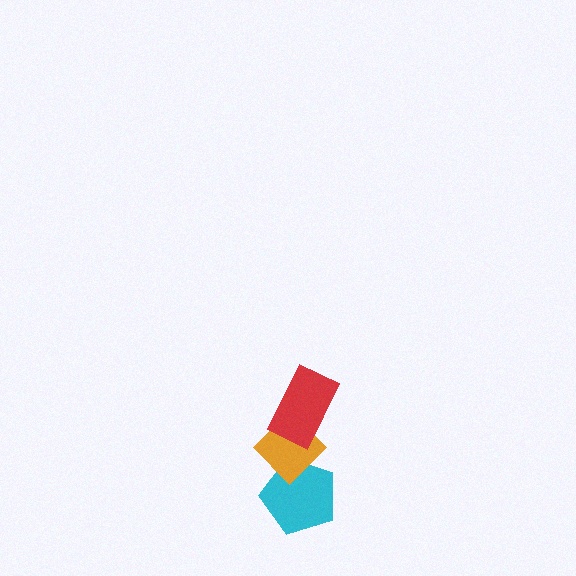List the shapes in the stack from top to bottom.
From top to bottom: the red rectangle, the orange diamond, the cyan pentagon.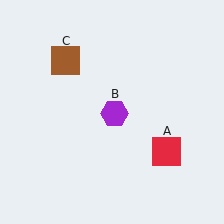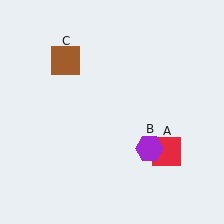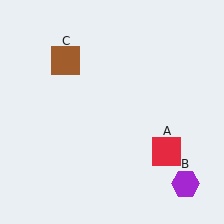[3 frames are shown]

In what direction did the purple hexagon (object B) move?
The purple hexagon (object B) moved down and to the right.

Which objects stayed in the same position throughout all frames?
Red square (object A) and brown square (object C) remained stationary.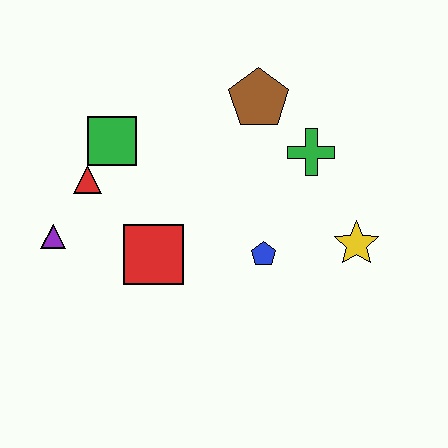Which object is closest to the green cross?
The brown pentagon is closest to the green cross.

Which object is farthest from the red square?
The yellow star is farthest from the red square.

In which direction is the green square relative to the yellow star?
The green square is to the left of the yellow star.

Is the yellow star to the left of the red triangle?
No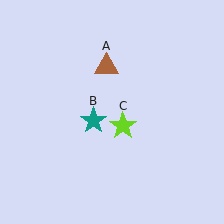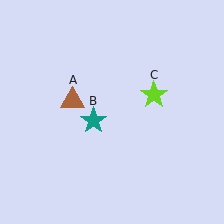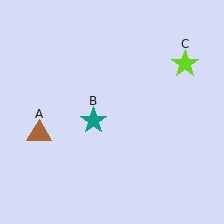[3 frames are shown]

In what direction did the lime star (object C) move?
The lime star (object C) moved up and to the right.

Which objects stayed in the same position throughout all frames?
Teal star (object B) remained stationary.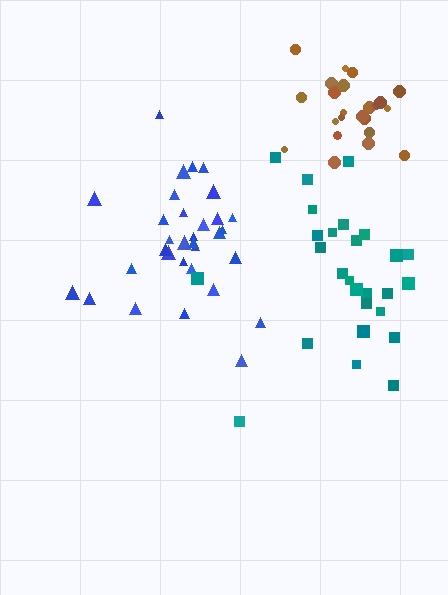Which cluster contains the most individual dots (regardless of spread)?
Blue (32).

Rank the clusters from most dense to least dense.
brown, blue, teal.